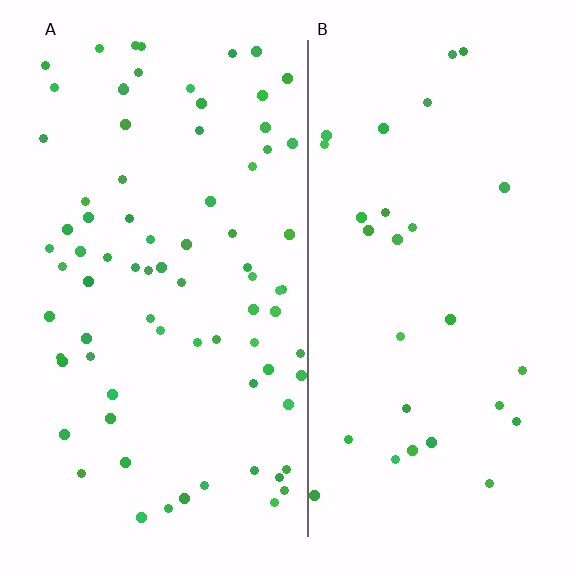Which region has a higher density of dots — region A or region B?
A (the left).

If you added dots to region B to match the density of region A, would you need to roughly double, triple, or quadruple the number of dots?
Approximately triple.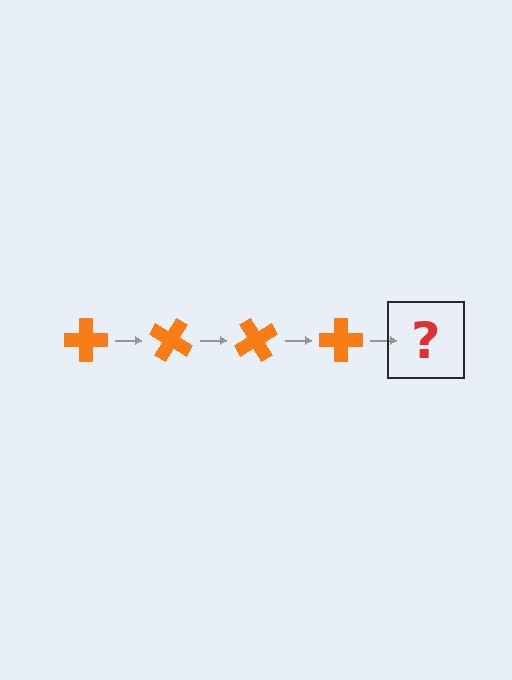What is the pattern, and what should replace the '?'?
The pattern is that the cross rotates 30 degrees each step. The '?' should be an orange cross rotated 120 degrees.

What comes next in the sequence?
The next element should be an orange cross rotated 120 degrees.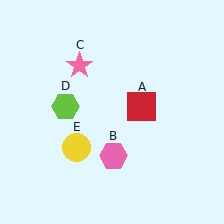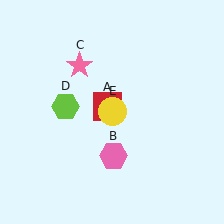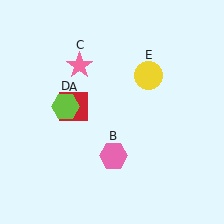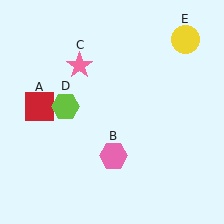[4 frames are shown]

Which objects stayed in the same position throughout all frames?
Pink hexagon (object B) and pink star (object C) and lime hexagon (object D) remained stationary.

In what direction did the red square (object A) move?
The red square (object A) moved left.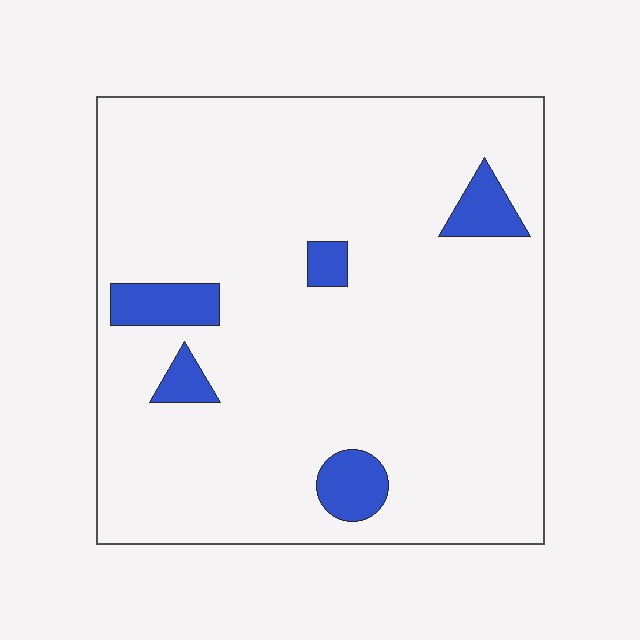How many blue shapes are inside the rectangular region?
5.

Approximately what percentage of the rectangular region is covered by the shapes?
Approximately 10%.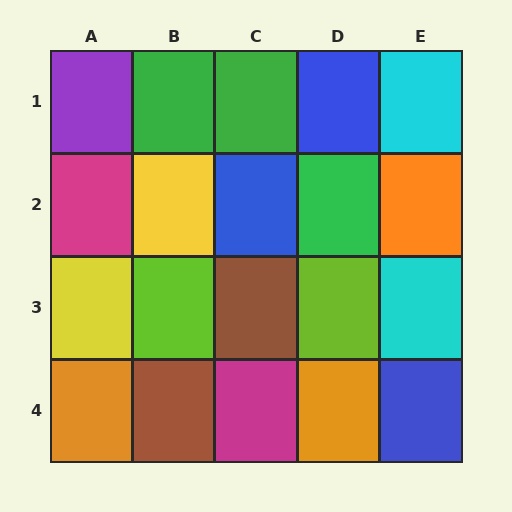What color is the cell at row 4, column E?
Blue.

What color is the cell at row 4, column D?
Orange.